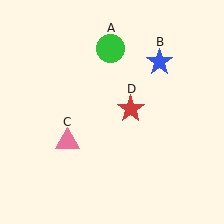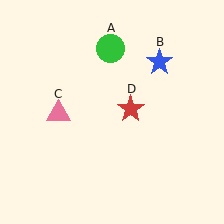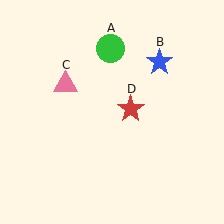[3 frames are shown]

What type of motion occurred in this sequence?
The pink triangle (object C) rotated clockwise around the center of the scene.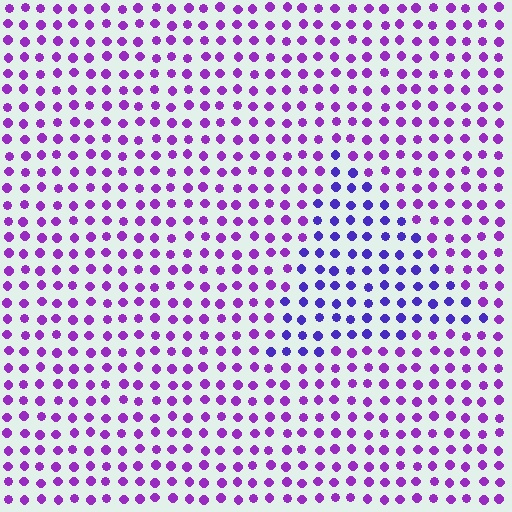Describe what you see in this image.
The image is filled with small purple elements in a uniform arrangement. A triangle-shaped region is visible where the elements are tinted to a slightly different hue, forming a subtle color boundary.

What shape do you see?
I see a triangle.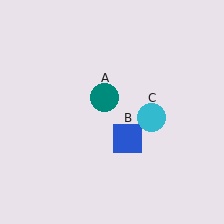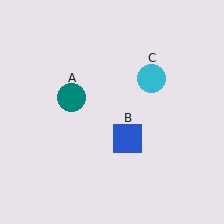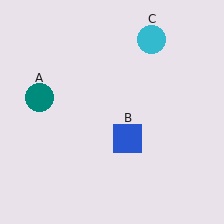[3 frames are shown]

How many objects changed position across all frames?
2 objects changed position: teal circle (object A), cyan circle (object C).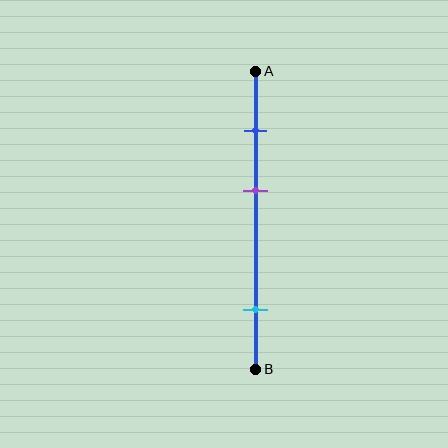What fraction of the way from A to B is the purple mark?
The purple mark is approximately 40% (0.4) of the way from A to B.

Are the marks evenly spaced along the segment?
No, the marks are not evenly spaced.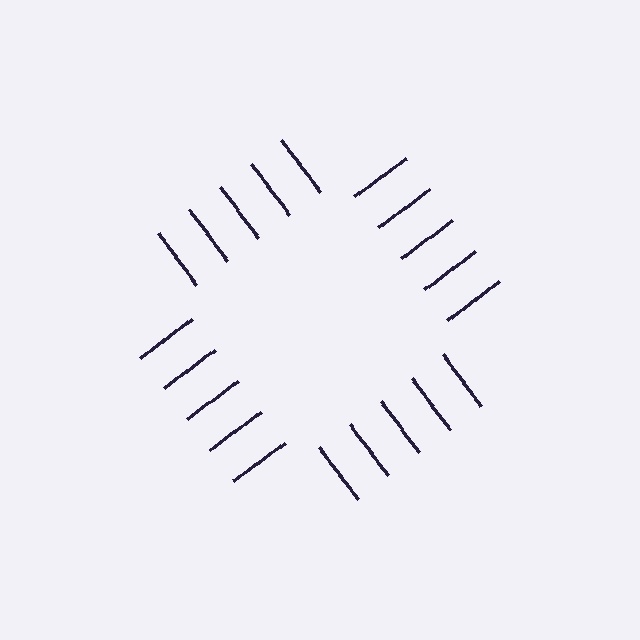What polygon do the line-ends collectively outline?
An illusory square — the line segments terminate on its edges but no continuous stroke is drawn.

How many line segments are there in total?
20 — 5 along each of the 4 edges.